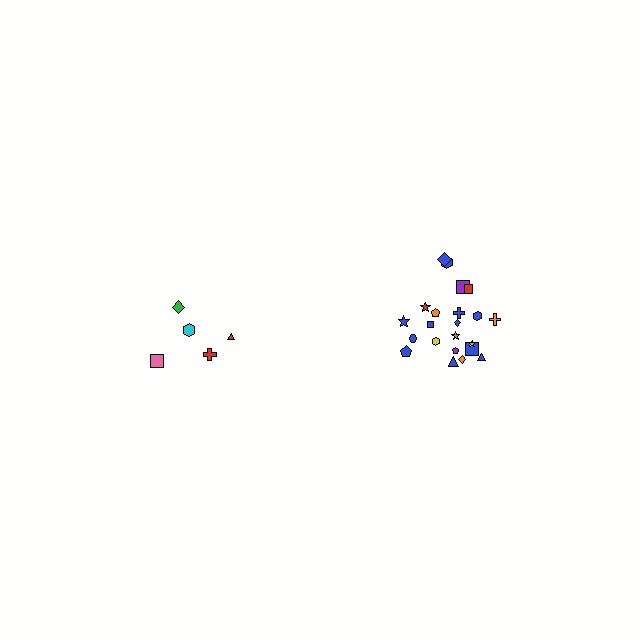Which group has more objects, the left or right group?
The right group.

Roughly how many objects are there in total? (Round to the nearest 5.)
Roughly 25 objects in total.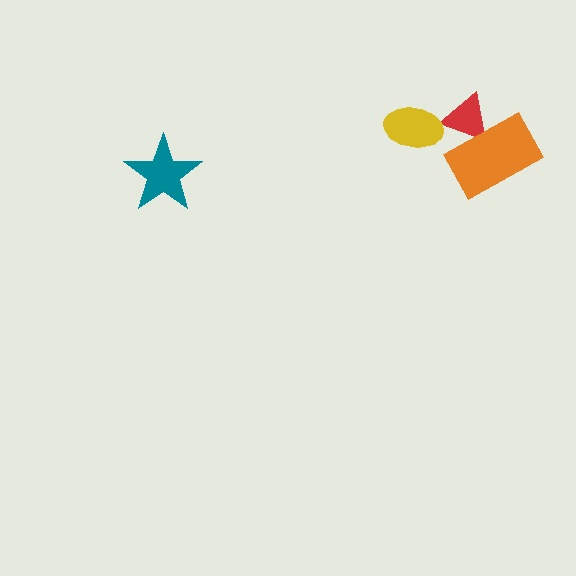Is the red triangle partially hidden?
Yes, it is partially covered by another shape.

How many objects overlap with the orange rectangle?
1 object overlaps with the orange rectangle.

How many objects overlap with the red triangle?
1 object overlaps with the red triangle.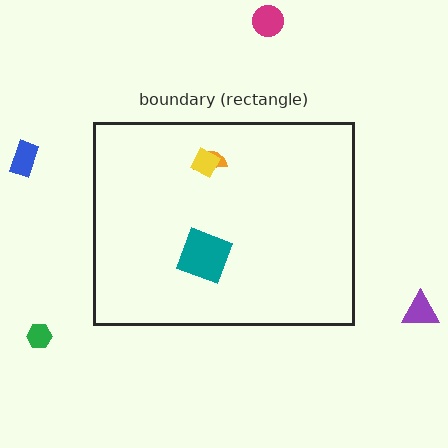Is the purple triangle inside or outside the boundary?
Outside.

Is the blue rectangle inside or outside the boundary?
Outside.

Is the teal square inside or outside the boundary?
Inside.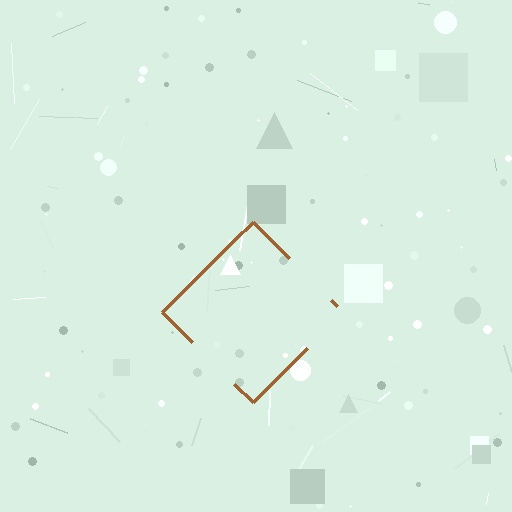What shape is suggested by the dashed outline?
The dashed outline suggests a diamond.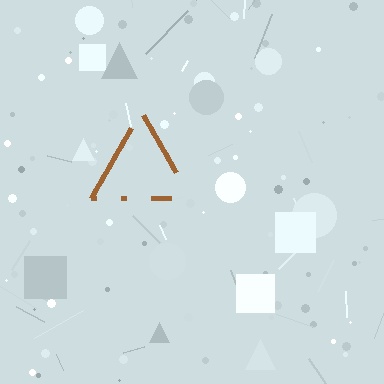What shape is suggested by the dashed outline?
The dashed outline suggests a triangle.